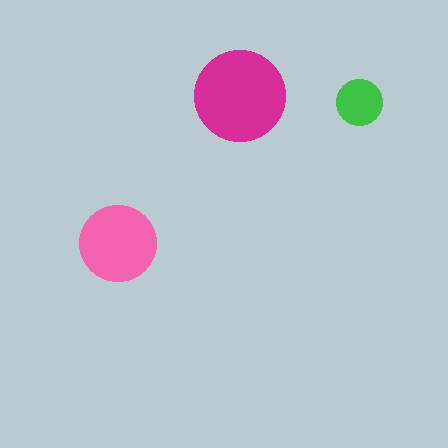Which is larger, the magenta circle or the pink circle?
The magenta one.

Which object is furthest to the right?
The green circle is rightmost.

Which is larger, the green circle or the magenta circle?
The magenta one.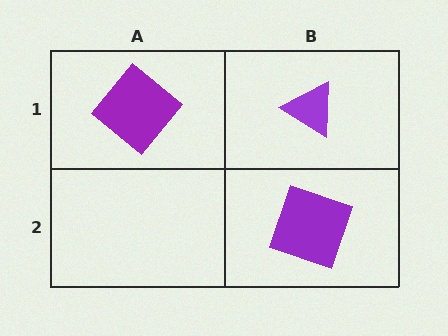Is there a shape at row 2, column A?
No, that cell is empty.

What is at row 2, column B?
A purple square.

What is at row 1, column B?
A purple triangle.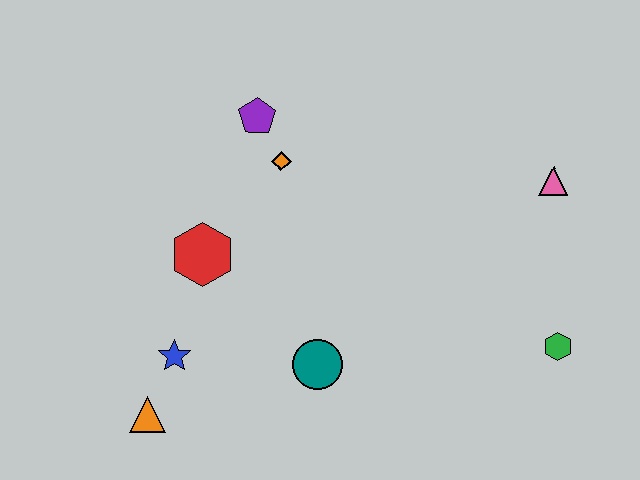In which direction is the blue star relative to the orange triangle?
The blue star is above the orange triangle.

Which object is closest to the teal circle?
The blue star is closest to the teal circle.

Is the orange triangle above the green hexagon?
No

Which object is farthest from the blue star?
The pink triangle is farthest from the blue star.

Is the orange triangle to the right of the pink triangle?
No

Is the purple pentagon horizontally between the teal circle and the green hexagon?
No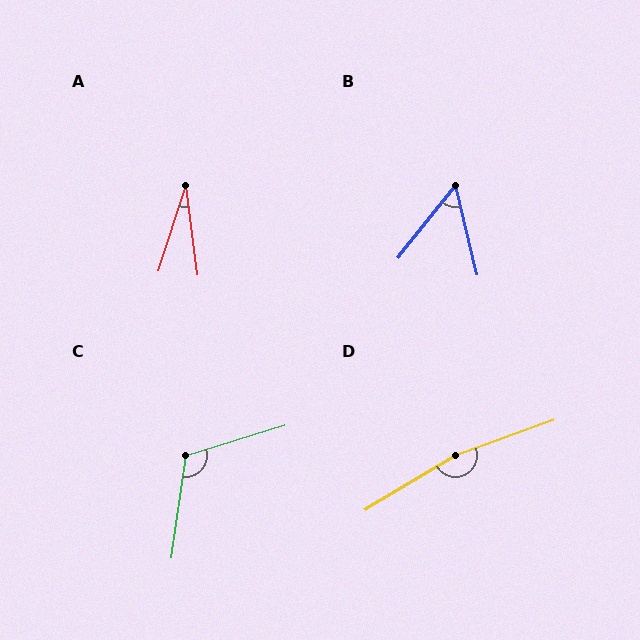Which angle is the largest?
D, at approximately 169 degrees.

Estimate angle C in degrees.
Approximately 115 degrees.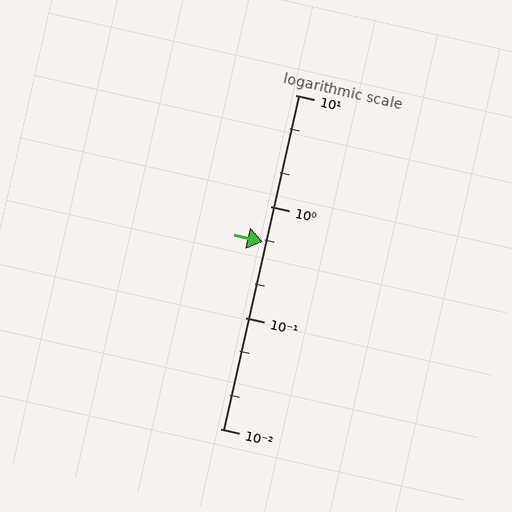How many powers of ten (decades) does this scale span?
The scale spans 3 decades, from 0.01 to 10.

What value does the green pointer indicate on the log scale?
The pointer indicates approximately 0.48.